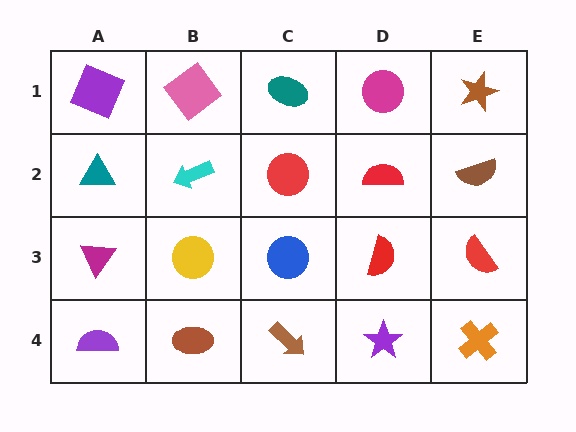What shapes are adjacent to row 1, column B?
A cyan arrow (row 2, column B), a purple square (row 1, column A), a teal ellipse (row 1, column C).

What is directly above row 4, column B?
A yellow circle.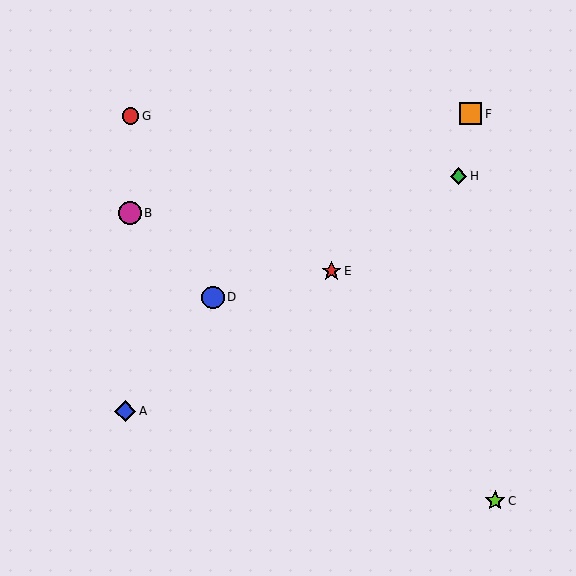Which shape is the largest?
The magenta circle (labeled B) is the largest.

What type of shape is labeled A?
Shape A is a blue diamond.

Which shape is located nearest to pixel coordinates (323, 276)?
The red star (labeled E) at (332, 271) is nearest to that location.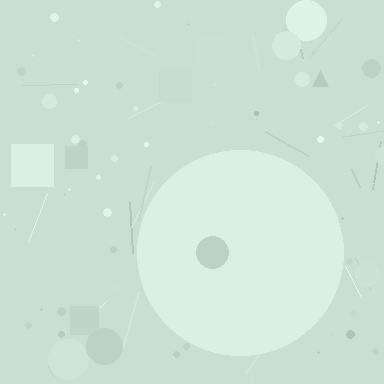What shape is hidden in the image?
A circle is hidden in the image.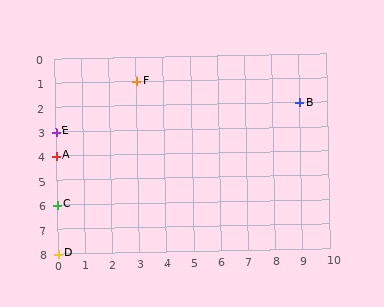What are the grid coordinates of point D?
Point D is at grid coordinates (0, 8).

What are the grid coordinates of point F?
Point F is at grid coordinates (3, 1).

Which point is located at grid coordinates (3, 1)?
Point F is at (3, 1).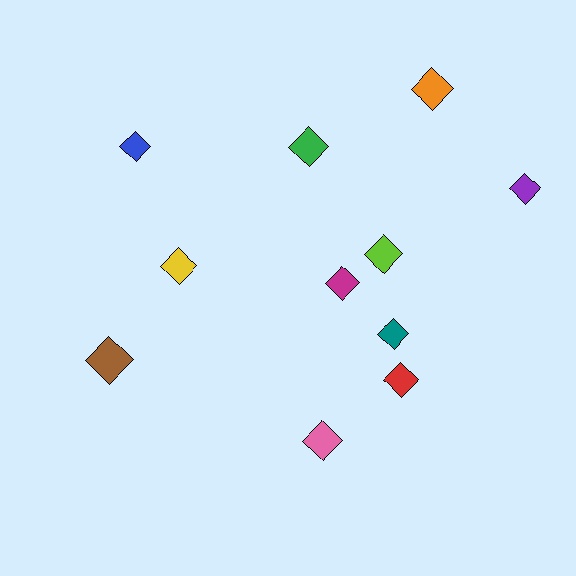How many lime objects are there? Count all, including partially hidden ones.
There is 1 lime object.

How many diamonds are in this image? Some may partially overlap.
There are 11 diamonds.